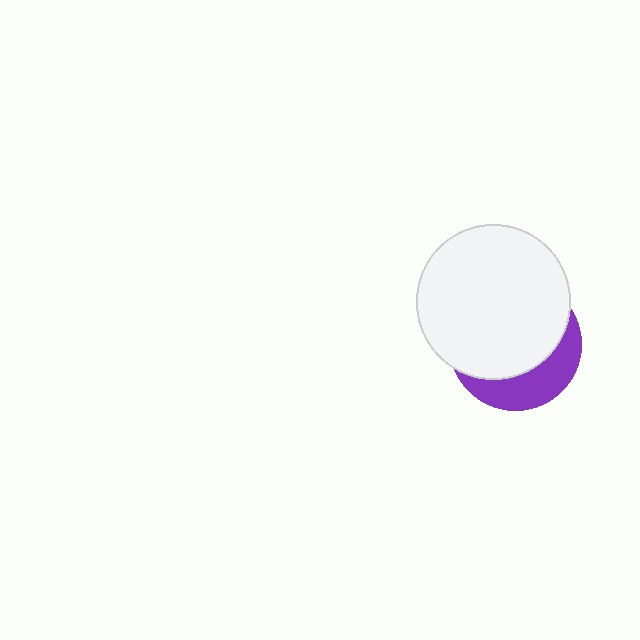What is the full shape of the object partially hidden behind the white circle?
The partially hidden object is a purple circle.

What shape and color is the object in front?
The object in front is a white circle.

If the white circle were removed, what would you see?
You would see the complete purple circle.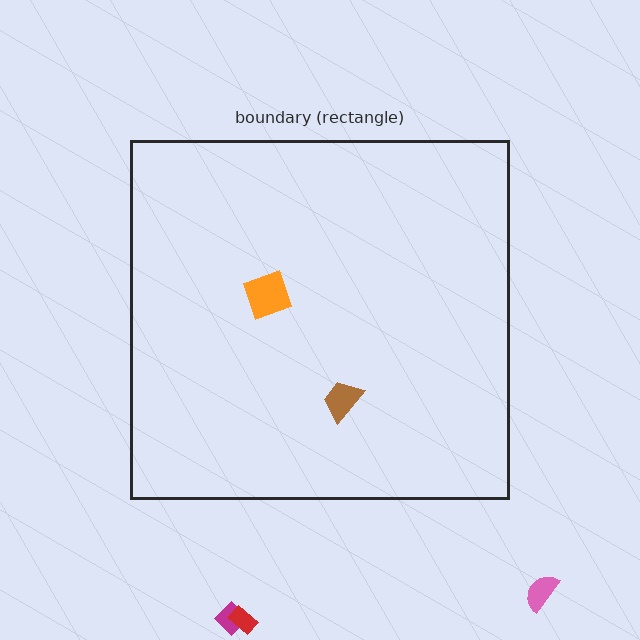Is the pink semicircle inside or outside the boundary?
Outside.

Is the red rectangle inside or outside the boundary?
Outside.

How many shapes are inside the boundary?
2 inside, 3 outside.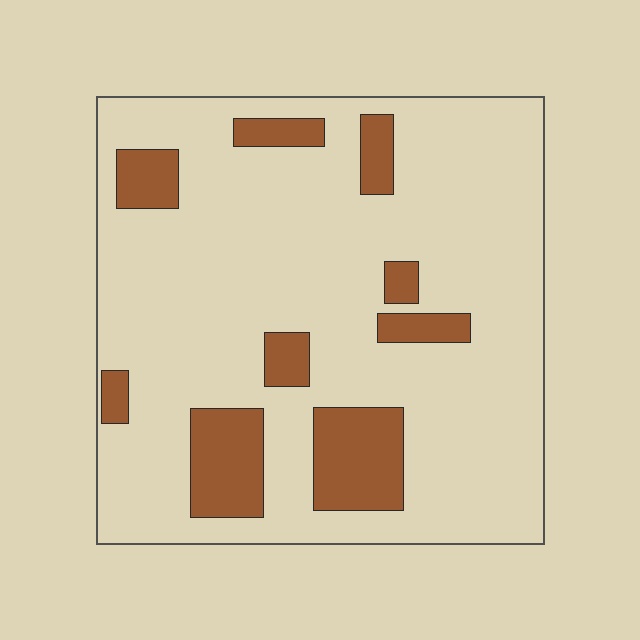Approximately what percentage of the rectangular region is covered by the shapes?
Approximately 15%.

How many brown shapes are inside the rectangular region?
9.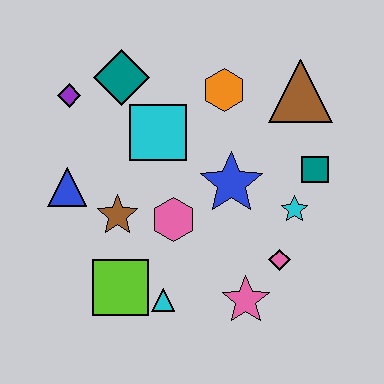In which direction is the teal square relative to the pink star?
The teal square is above the pink star.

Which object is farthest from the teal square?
The purple diamond is farthest from the teal square.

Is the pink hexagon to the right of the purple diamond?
Yes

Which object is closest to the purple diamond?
The teal diamond is closest to the purple diamond.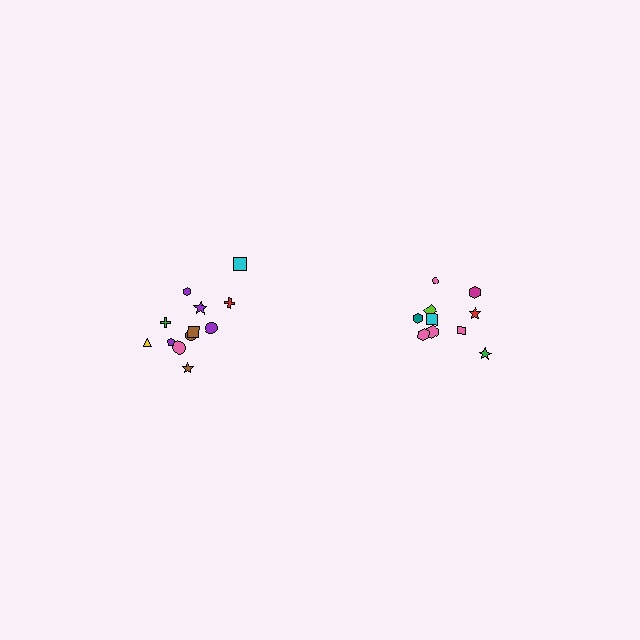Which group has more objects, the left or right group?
The left group.